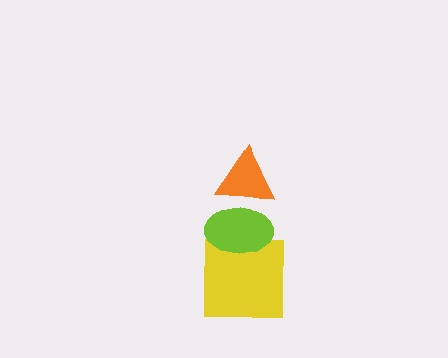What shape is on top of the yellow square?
The lime ellipse is on top of the yellow square.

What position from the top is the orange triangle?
The orange triangle is 1st from the top.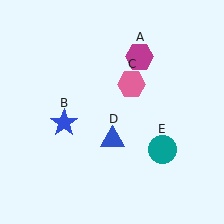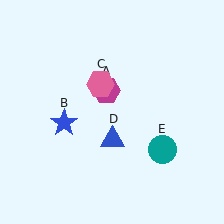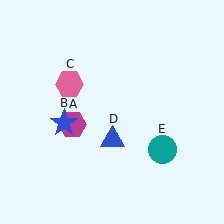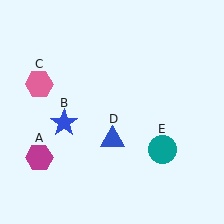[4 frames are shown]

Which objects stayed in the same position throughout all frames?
Blue star (object B) and blue triangle (object D) and teal circle (object E) remained stationary.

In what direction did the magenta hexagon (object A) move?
The magenta hexagon (object A) moved down and to the left.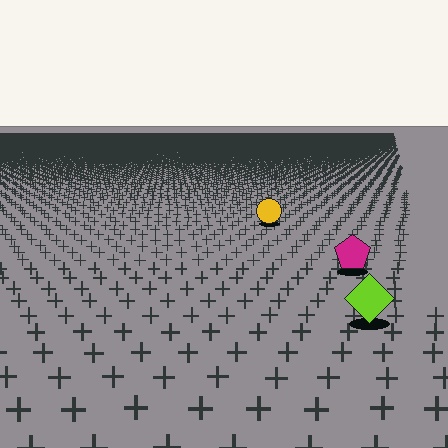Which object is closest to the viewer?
The lime diamond is closest. The texture marks near it are larger and more spread out.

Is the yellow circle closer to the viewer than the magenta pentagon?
No. The magenta pentagon is closer — you can tell from the texture gradient: the ground texture is coarser near it.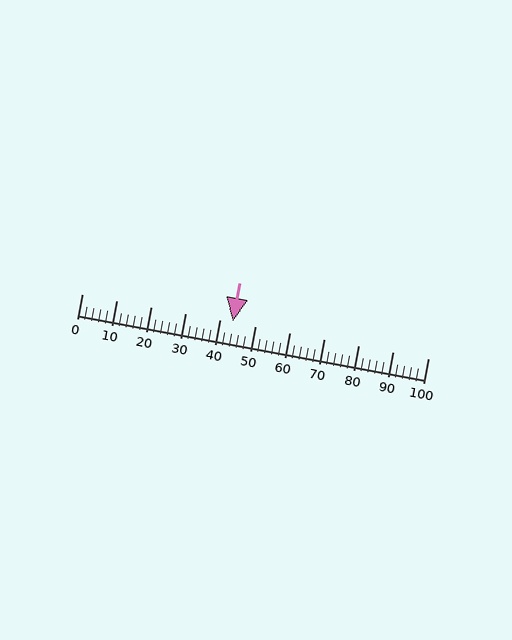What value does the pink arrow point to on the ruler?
The pink arrow points to approximately 44.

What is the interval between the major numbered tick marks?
The major tick marks are spaced 10 units apart.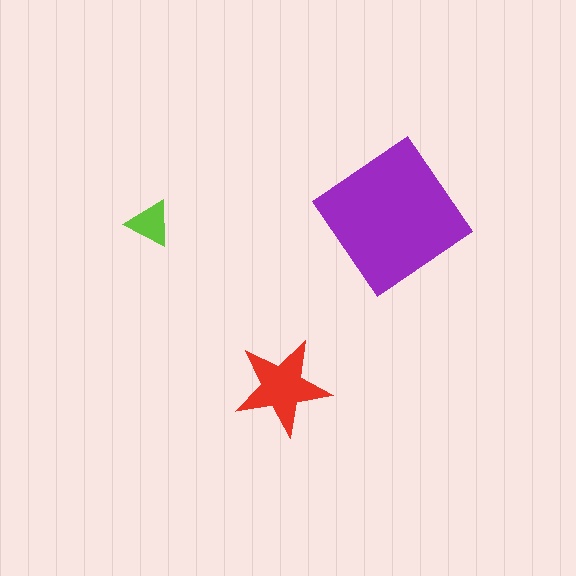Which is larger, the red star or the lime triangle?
The red star.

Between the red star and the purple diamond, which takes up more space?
The purple diamond.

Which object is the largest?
The purple diamond.